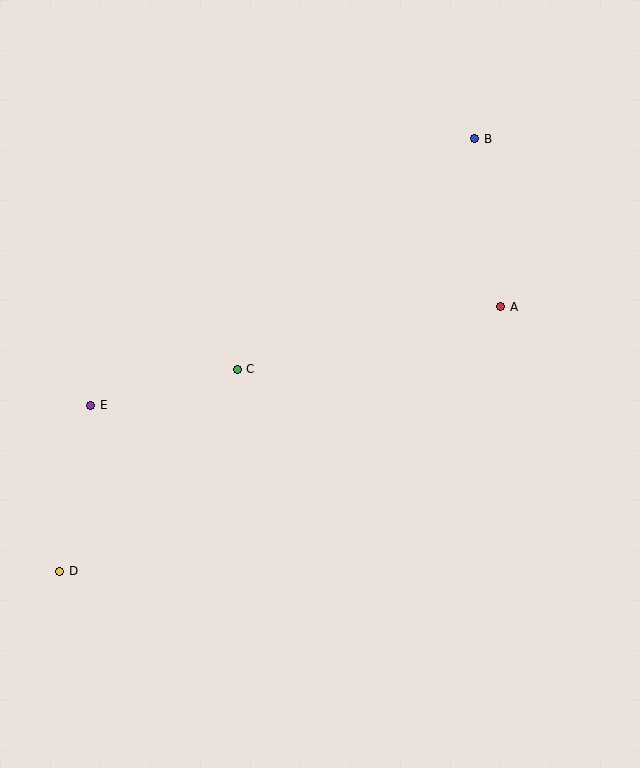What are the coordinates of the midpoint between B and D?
The midpoint between B and D is at (267, 355).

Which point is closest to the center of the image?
Point C at (237, 369) is closest to the center.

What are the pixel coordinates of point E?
Point E is at (91, 405).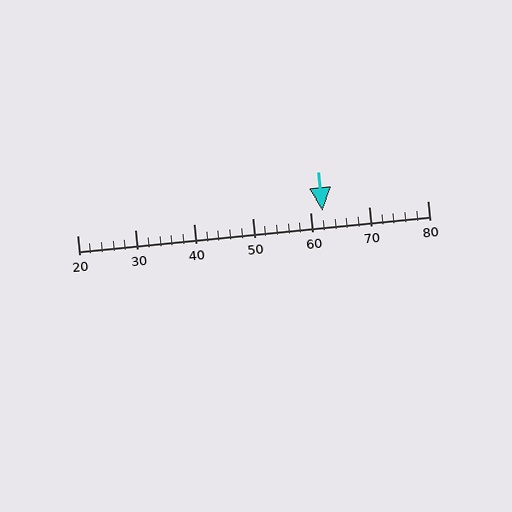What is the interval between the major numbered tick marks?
The major tick marks are spaced 10 units apart.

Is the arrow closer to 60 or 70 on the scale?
The arrow is closer to 60.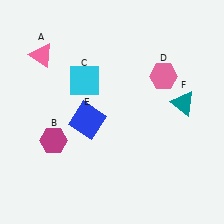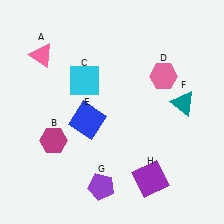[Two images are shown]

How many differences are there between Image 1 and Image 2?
There are 2 differences between the two images.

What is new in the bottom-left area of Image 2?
A purple pentagon (G) was added in the bottom-left area of Image 2.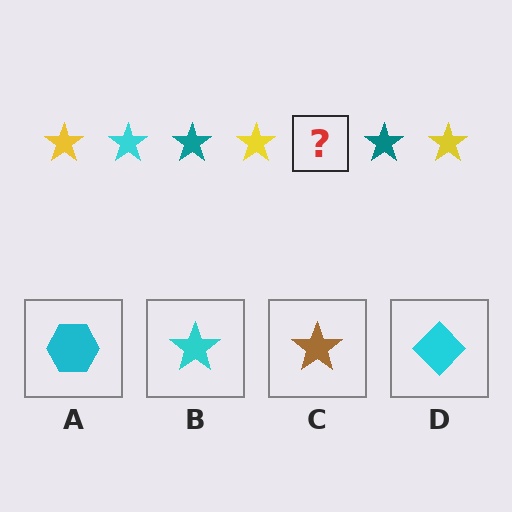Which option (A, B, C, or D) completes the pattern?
B.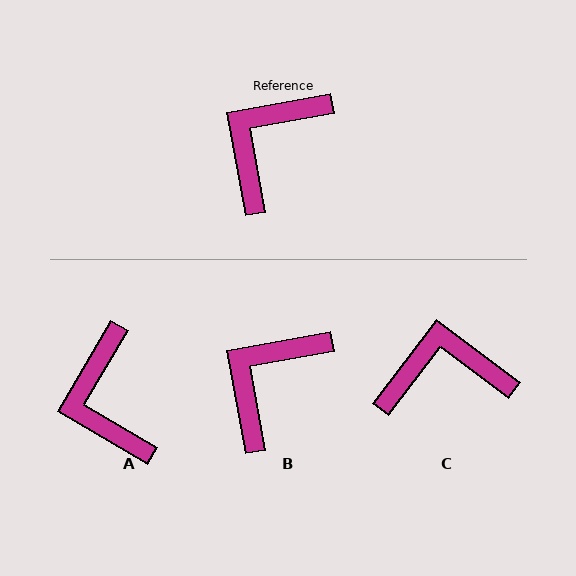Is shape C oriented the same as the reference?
No, it is off by about 47 degrees.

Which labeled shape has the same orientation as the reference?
B.